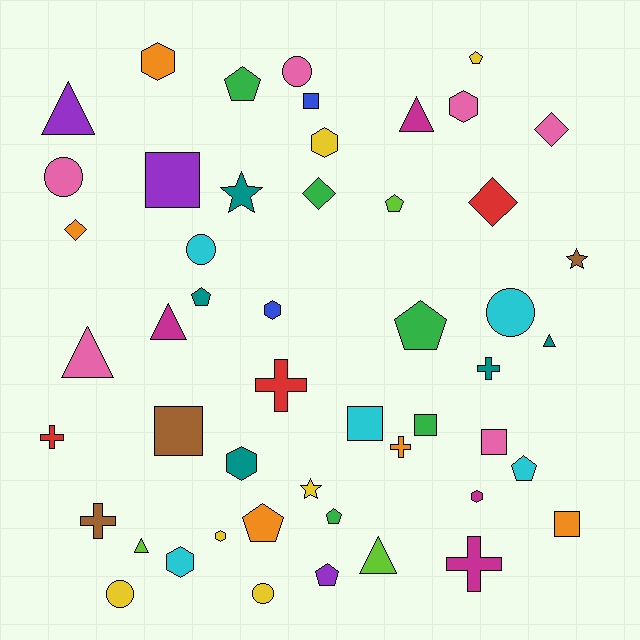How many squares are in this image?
There are 7 squares.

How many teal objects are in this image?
There are 5 teal objects.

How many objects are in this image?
There are 50 objects.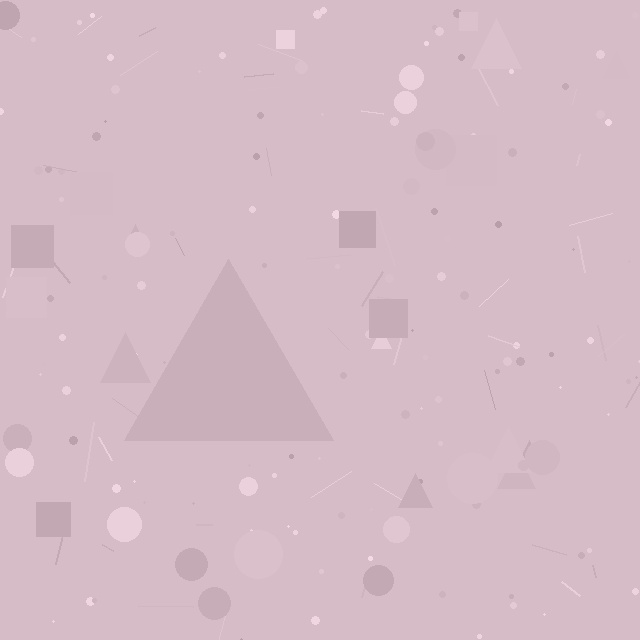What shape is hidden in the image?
A triangle is hidden in the image.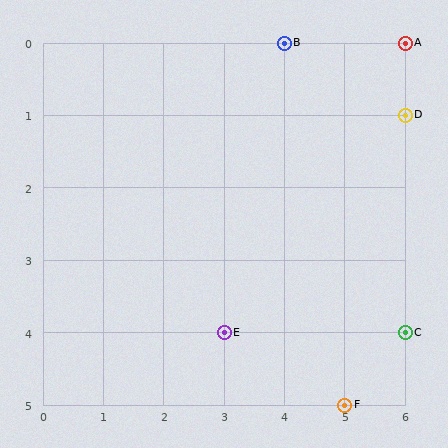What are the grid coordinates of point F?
Point F is at grid coordinates (5, 5).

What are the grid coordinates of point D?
Point D is at grid coordinates (6, 1).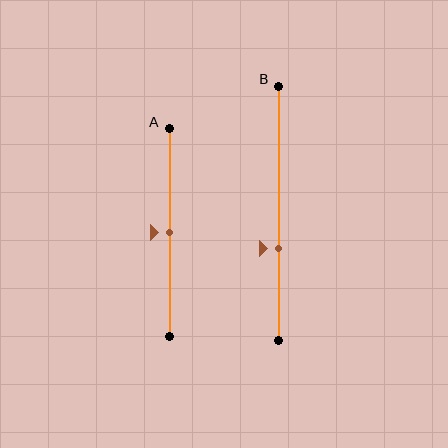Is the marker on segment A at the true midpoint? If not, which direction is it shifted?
Yes, the marker on segment A is at the true midpoint.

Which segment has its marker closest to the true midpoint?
Segment A has its marker closest to the true midpoint.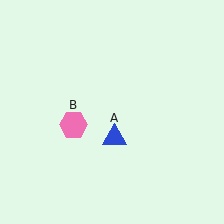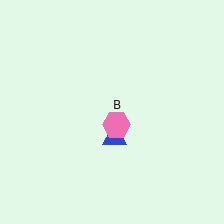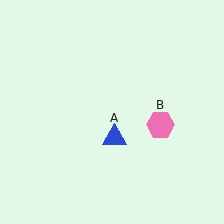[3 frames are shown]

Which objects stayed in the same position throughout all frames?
Blue triangle (object A) remained stationary.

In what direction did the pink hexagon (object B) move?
The pink hexagon (object B) moved right.